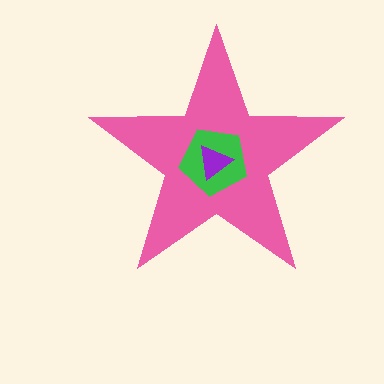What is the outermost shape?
The pink star.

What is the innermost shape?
The purple triangle.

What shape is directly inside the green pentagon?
The purple triangle.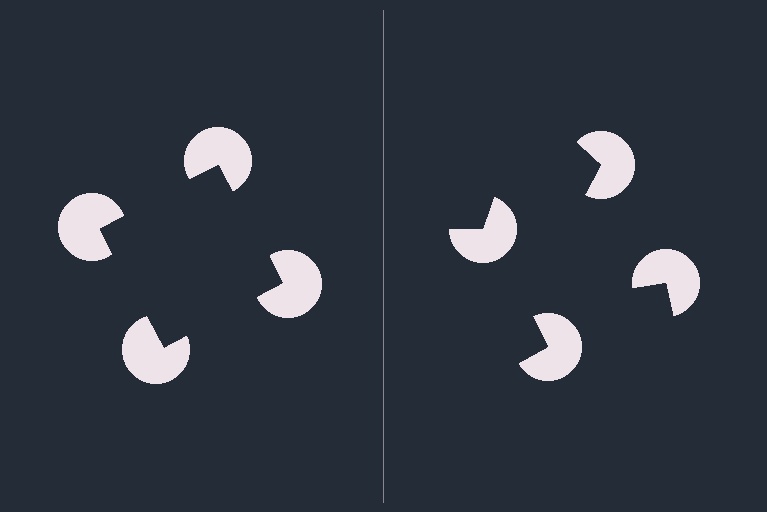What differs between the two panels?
The pac-man discs are positioned identically on both sides; only the wedge orientations differ. On the left they align to a square; on the right they are misaligned.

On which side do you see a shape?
An illusory square appears on the left side. On the right side the wedge cuts are rotated, so no coherent shape forms.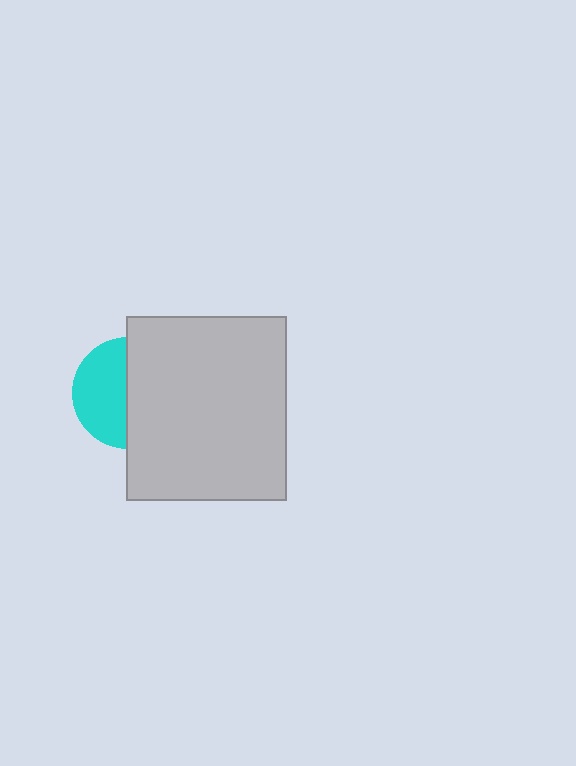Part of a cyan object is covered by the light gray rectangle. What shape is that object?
It is a circle.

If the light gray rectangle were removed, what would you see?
You would see the complete cyan circle.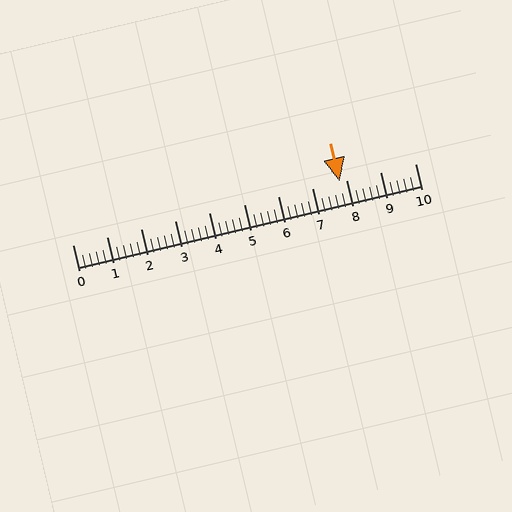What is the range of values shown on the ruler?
The ruler shows values from 0 to 10.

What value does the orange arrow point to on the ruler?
The orange arrow points to approximately 7.8.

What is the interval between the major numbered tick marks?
The major tick marks are spaced 1 units apart.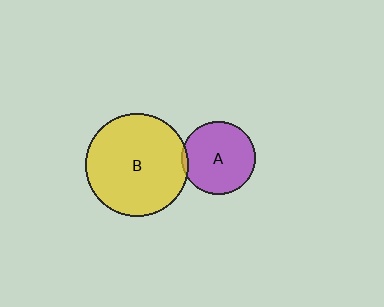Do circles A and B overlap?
Yes.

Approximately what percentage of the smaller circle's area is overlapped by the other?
Approximately 5%.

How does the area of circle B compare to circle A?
Approximately 2.0 times.